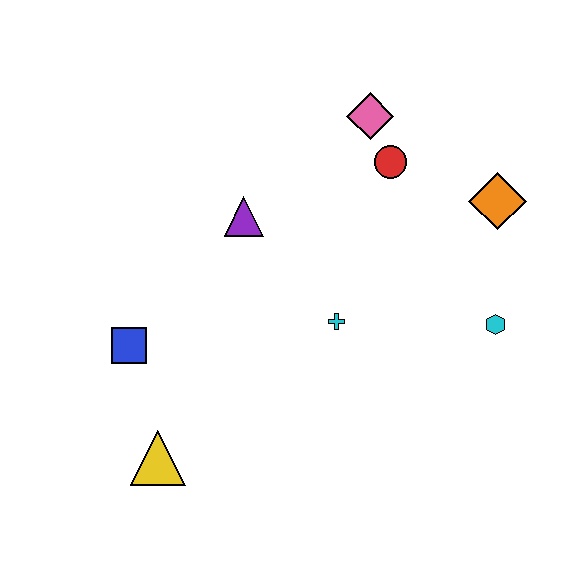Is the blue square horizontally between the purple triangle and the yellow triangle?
No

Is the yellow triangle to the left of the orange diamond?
Yes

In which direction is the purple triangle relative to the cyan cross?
The purple triangle is above the cyan cross.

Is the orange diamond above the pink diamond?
No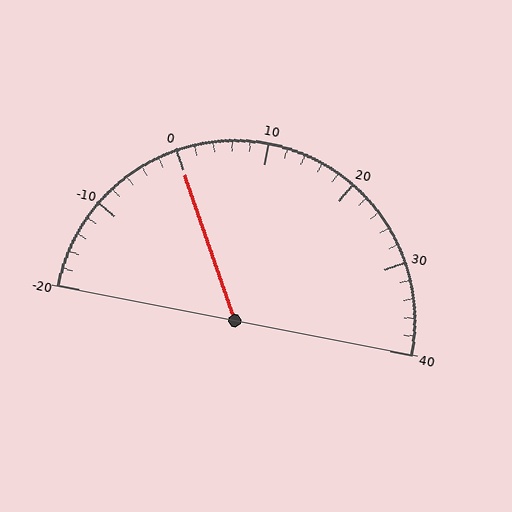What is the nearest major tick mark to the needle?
The nearest major tick mark is 0.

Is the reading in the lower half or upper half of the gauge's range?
The reading is in the lower half of the range (-20 to 40).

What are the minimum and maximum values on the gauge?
The gauge ranges from -20 to 40.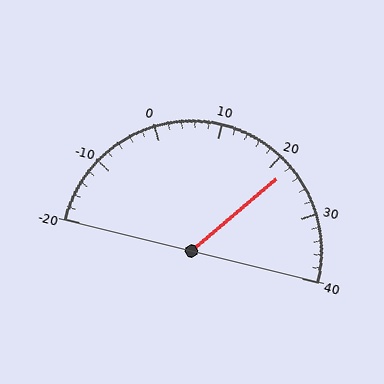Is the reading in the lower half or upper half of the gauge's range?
The reading is in the upper half of the range (-20 to 40).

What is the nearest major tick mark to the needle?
The nearest major tick mark is 20.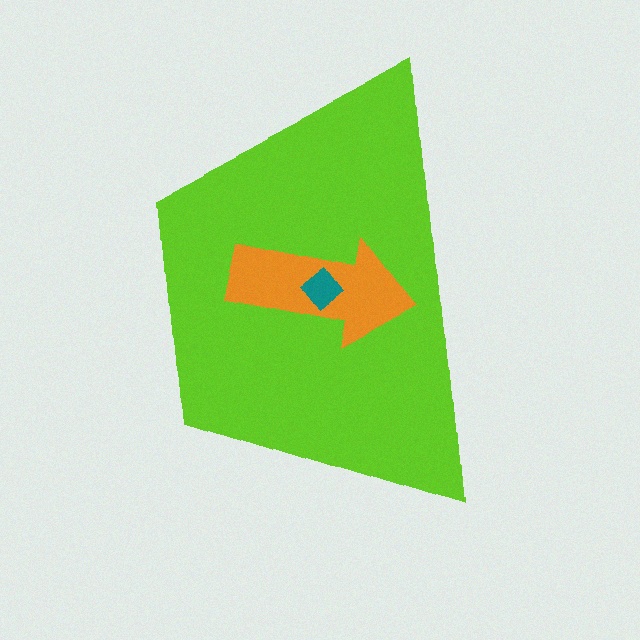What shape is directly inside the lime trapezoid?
The orange arrow.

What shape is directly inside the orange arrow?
The teal diamond.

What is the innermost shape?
The teal diamond.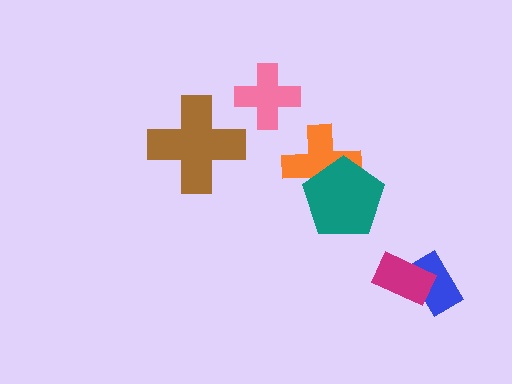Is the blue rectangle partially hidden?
Yes, it is partially covered by another shape.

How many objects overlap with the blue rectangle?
1 object overlaps with the blue rectangle.